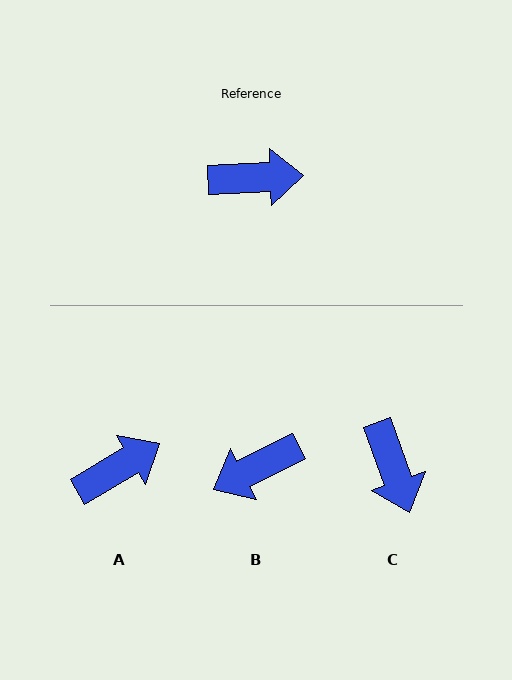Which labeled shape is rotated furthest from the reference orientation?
B, about 156 degrees away.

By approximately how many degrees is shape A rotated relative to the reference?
Approximately 28 degrees counter-clockwise.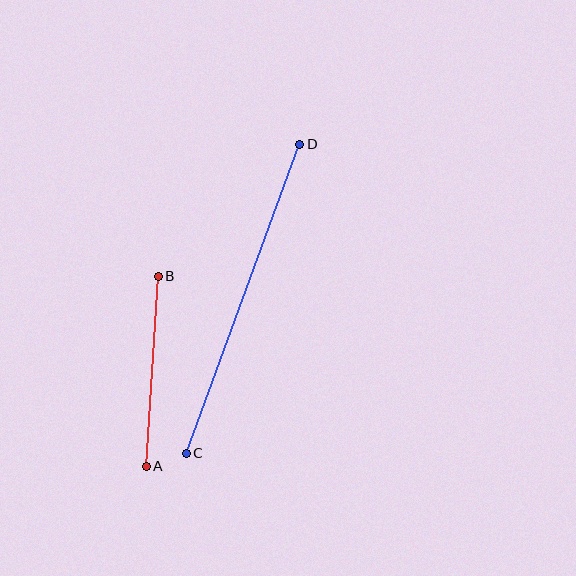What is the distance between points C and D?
The distance is approximately 329 pixels.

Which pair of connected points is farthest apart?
Points C and D are farthest apart.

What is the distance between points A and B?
The distance is approximately 190 pixels.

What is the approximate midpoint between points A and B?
The midpoint is at approximately (152, 371) pixels.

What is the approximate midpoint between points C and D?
The midpoint is at approximately (243, 299) pixels.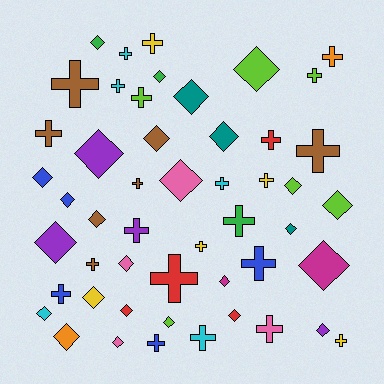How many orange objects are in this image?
There are 2 orange objects.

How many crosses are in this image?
There are 24 crosses.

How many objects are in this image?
There are 50 objects.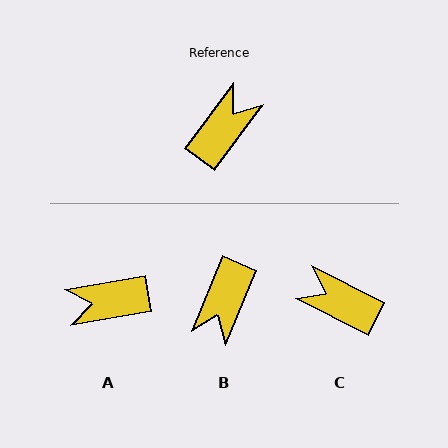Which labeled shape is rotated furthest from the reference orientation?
B, about 166 degrees away.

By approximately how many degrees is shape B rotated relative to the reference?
Approximately 166 degrees clockwise.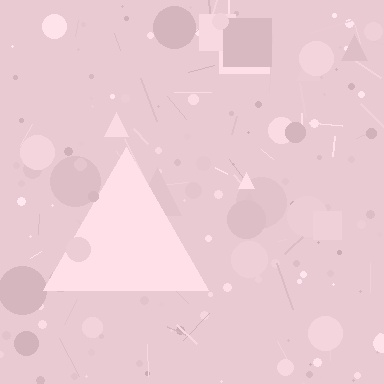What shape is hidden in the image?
A triangle is hidden in the image.